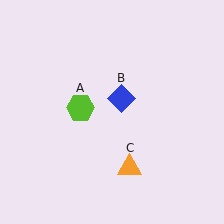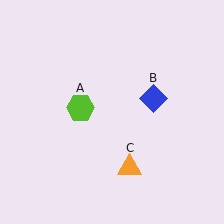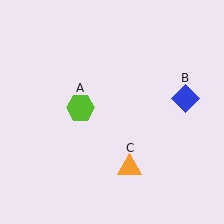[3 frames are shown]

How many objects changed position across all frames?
1 object changed position: blue diamond (object B).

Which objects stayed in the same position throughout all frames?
Lime hexagon (object A) and orange triangle (object C) remained stationary.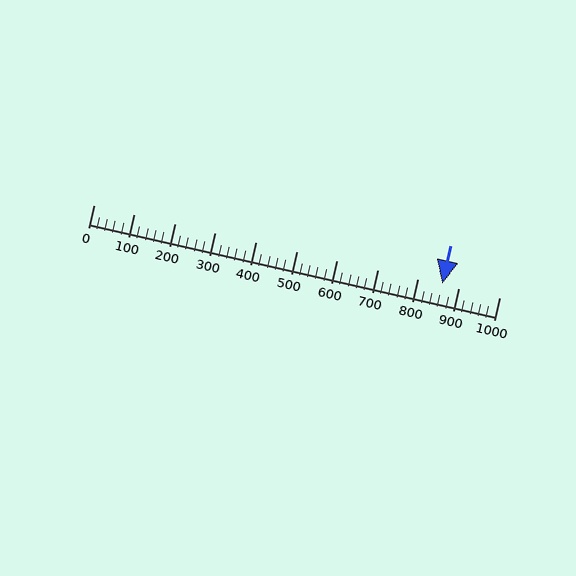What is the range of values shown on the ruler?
The ruler shows values from 0 to 1000.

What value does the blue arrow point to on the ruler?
The blue arrow points to approximately 860.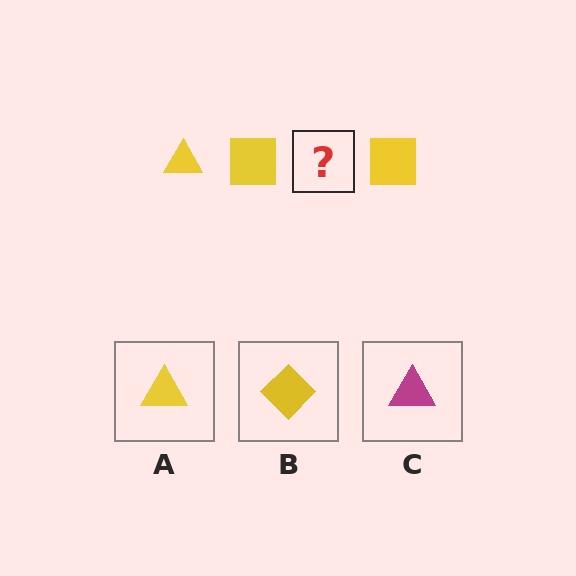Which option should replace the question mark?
Option A.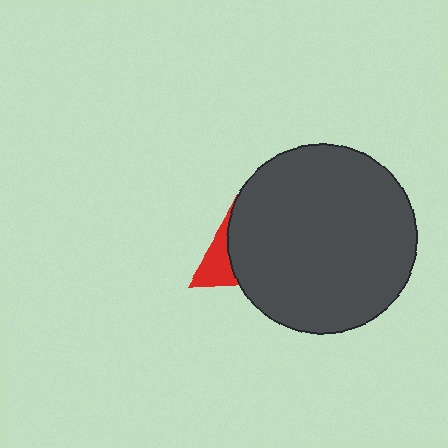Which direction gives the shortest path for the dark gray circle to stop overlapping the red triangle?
Moving right gives the shortest separation.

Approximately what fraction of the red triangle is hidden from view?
Roughly 66% of the red triangle is hidden behind the dark gray circle.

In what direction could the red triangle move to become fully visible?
The red triangle could move left. That would shift it out from behind the dark gray circle entirely.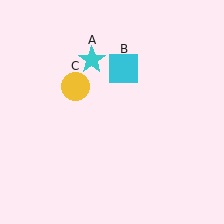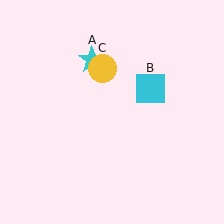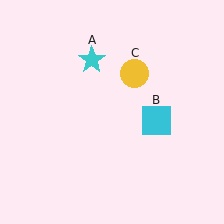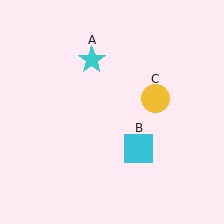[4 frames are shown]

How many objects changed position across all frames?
2 objects changed position: cyan square (object B), yellow circle (object C).